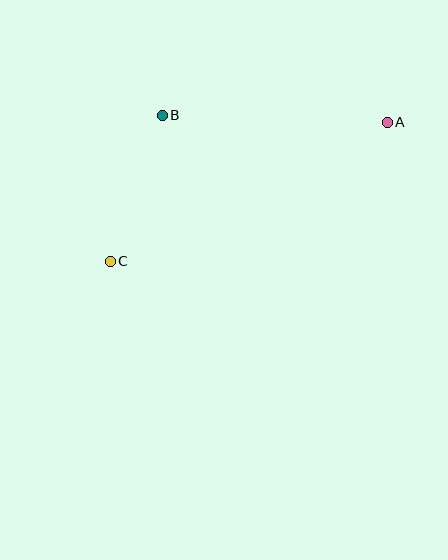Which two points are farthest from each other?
Points A and C are farthest from each other.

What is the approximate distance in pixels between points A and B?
The distance between A and B is approximately 225 pixels.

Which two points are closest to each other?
Points B and C are closest to each other.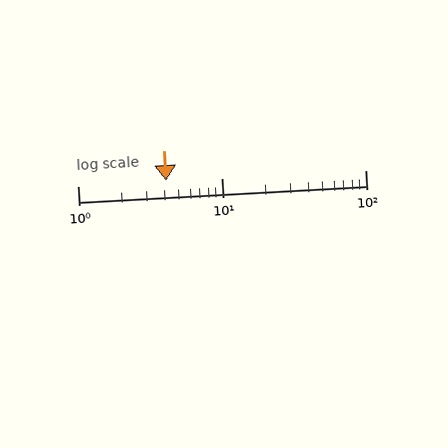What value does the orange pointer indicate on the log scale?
The pointer indicates approximately 4.1.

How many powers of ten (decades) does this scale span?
The scale spans 2 decades, from 1 to 100.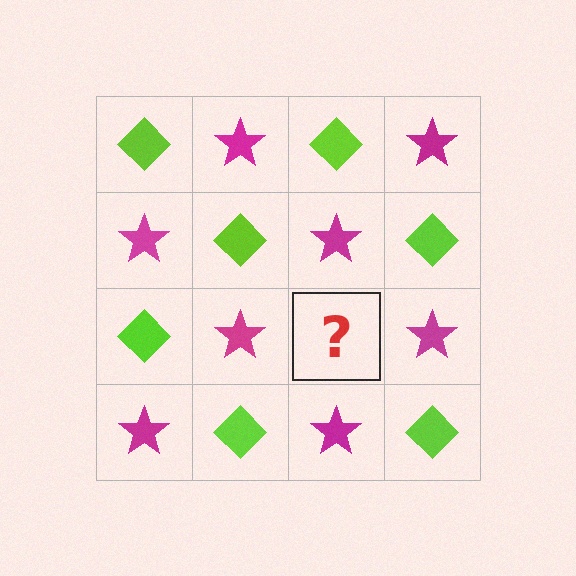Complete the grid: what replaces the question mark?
The question mark should be replaced with a lime diamond.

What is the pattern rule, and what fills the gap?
The rule is that it alternates lime diamond and magenta star in a checkerboard pattern. The gap should be filled with a lime diamond.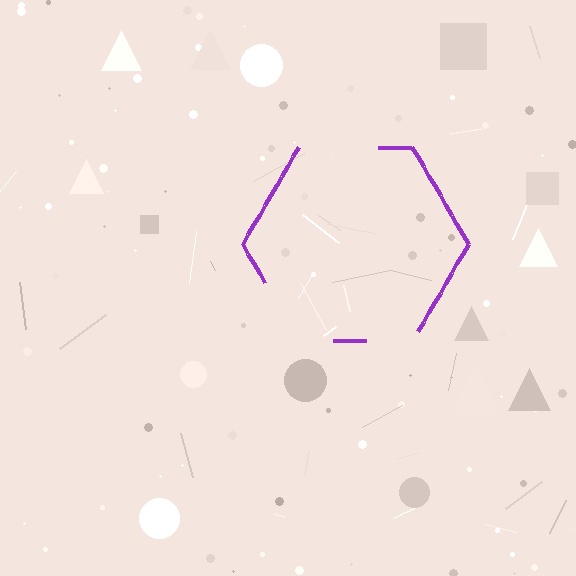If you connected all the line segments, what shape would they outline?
They would outline a hexagon.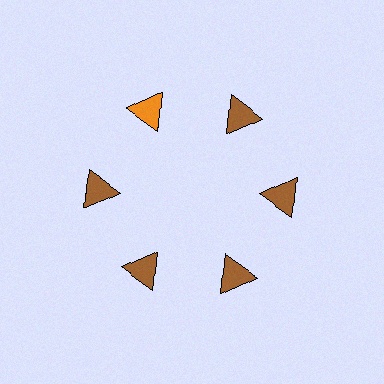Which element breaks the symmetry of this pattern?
The orange triangle at roughly the 11 o'clock position breaks the symmetry. All other shapes are brown triangles.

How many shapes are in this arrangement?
There are 6 shapes arranged in a ring pattern.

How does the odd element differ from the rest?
It has a different color: orange instead of brown.